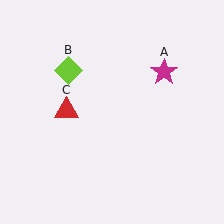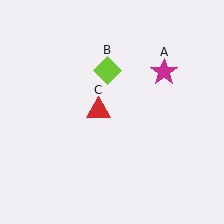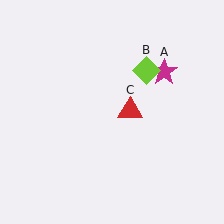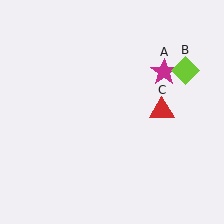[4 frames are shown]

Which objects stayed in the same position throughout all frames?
Magenta star (object A) remained stationary.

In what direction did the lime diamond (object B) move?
The lime diamond (object B) moved right.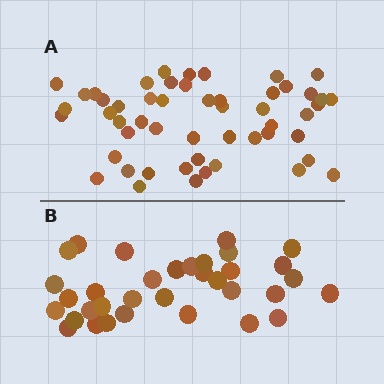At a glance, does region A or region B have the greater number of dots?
Region A (the top region) has more dots.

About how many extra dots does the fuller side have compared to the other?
Region A has approximately 20 more dots than region B.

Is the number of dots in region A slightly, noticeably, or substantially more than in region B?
Region A has substantially more. The ratio is roughly 1.5 to 1.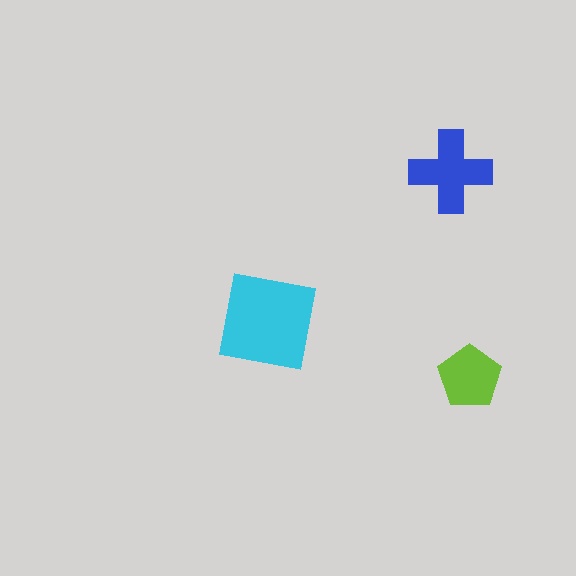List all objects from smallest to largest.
The lime pentagon, the blue cross, the cyan square.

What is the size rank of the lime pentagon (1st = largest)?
3rd.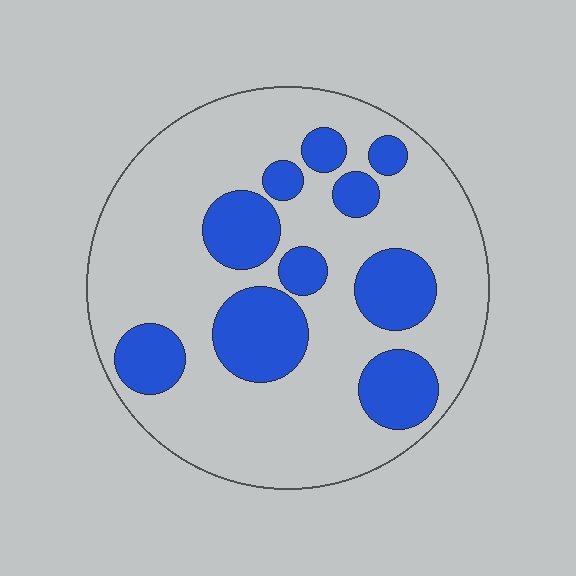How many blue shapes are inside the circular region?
10.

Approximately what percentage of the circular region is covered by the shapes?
Approximately 25%.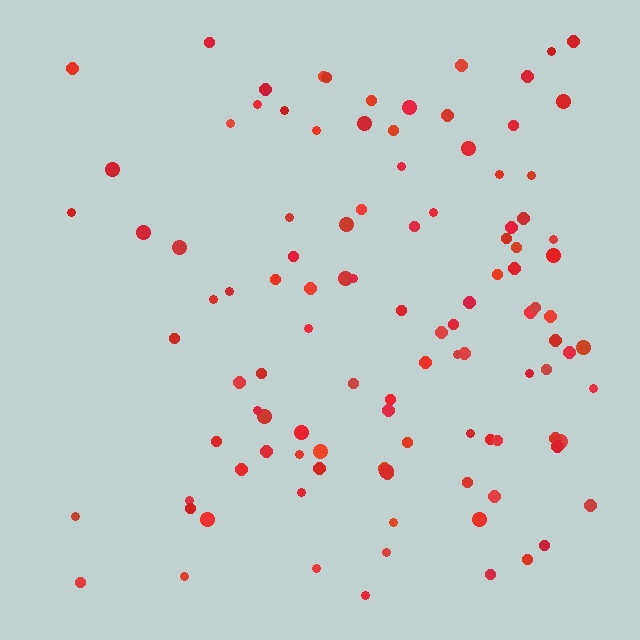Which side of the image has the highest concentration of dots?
The right.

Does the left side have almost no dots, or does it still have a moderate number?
Still a moderate number, just noticeably fewer than the right.